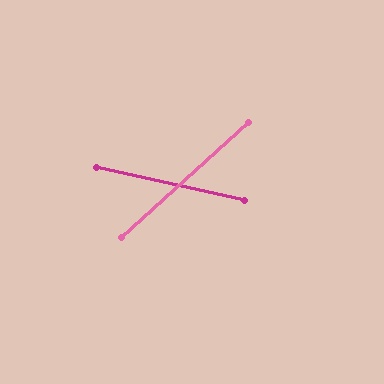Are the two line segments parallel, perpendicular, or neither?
Neither parallel nor perpendicular — they differ by about 55°.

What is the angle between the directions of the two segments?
Approximately 55 degrees.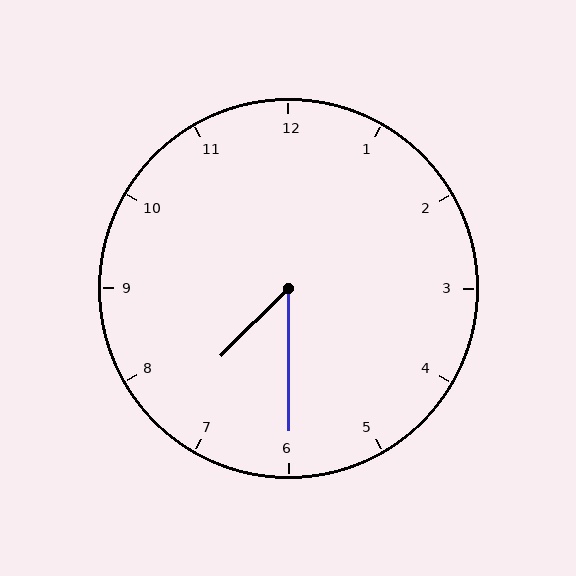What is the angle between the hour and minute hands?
Approximately 45 degrees.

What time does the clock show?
7:30.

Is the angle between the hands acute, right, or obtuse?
It is acute.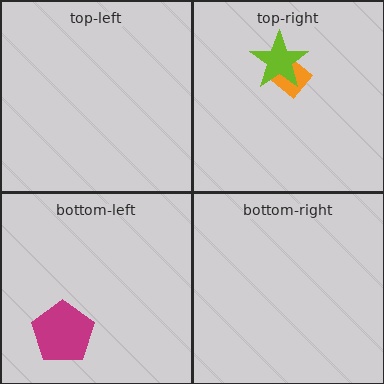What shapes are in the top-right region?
The orange diamond, the lime star.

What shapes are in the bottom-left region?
The magenta pentagon.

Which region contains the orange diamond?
The top-right region.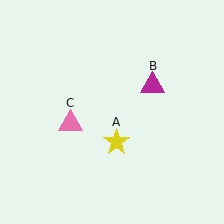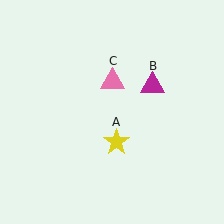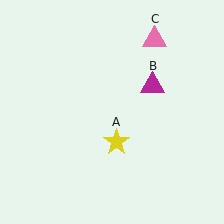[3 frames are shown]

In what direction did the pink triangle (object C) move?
The pink triangle (object C) moved up and to the right.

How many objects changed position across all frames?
1 object changed position: pink triangle (object C).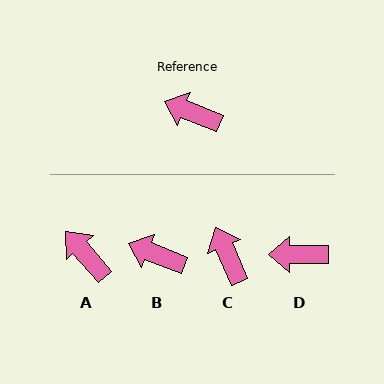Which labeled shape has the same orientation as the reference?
B.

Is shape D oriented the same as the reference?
No, it is off by about 21 degrees.